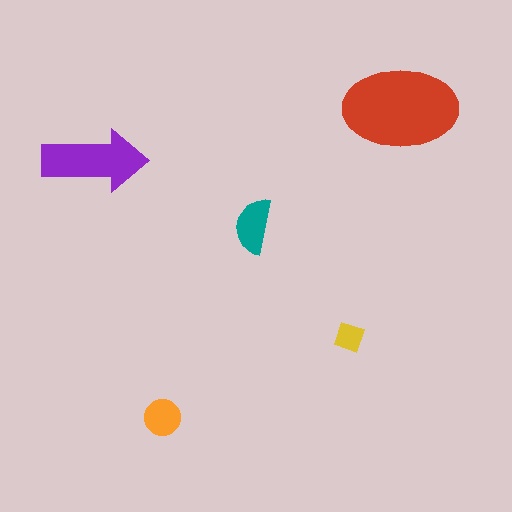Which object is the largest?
The red ellipse.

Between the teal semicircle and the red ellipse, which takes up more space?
The red ellipse.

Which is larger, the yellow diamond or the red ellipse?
The red ellipse.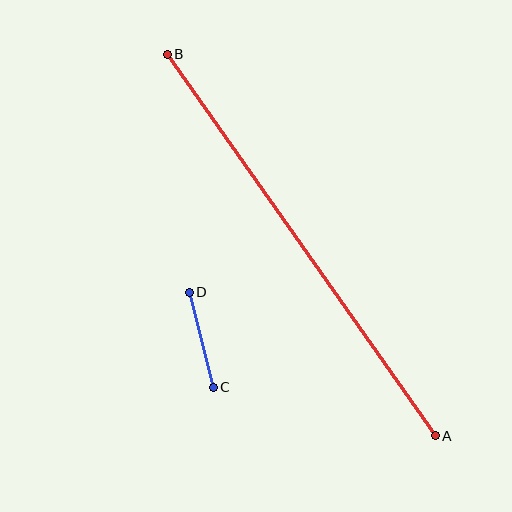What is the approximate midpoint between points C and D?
The midpoint is at approximately (201, 340) pixels.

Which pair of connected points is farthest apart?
Points A and B are farthest apart.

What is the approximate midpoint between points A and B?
The midpoint is at approximately (301, 245) pixels.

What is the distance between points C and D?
The distance is approximately 98 pixels.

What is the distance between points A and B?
The distance is approximately 466 pixels.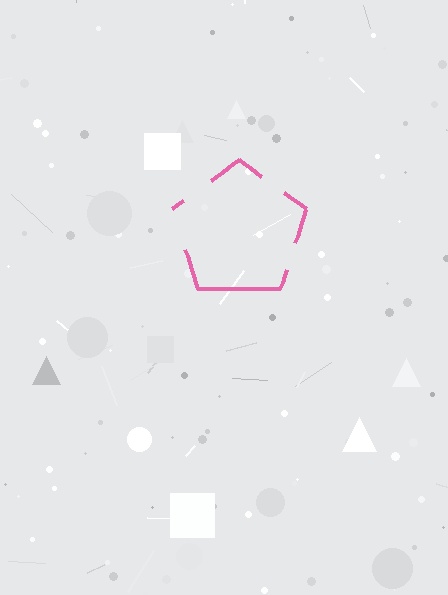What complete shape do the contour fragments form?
The contour fragments form a pentagon.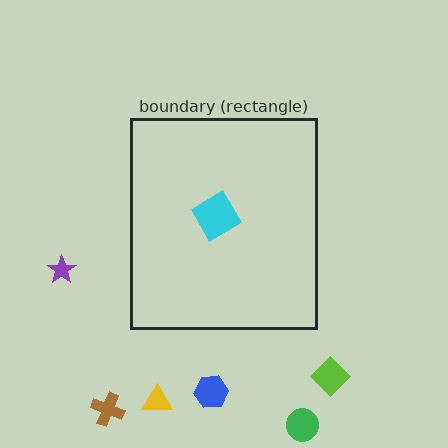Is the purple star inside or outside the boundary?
Outside.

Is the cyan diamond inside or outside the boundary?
Inside.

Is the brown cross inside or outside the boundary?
Outside.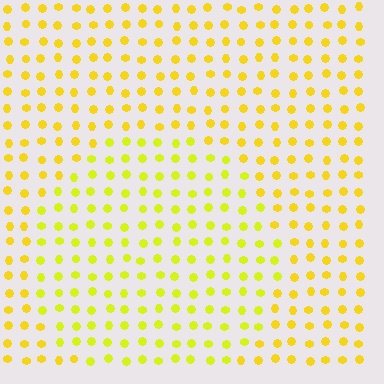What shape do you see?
I see a circle.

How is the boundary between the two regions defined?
The boundary is defined purely by a slight shift in hue (about 18 degrees). Spacing, size, and orientation are identical on both sides.